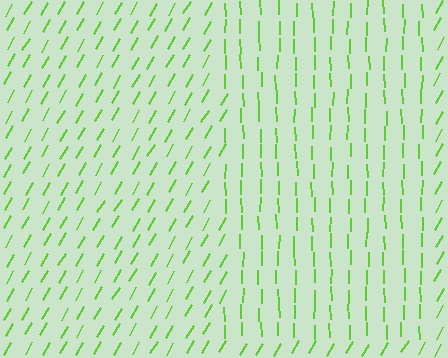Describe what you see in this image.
The image is filled with small lime line segments. A rectangle region in the image has lines oriented differently from the surrounding lines, creating a visible texture boundary.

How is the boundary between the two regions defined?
The boundary is defined purely by a change in line orientation (approximately 31 degrees difference). All lines are the same color and thickness.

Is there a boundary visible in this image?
Yes, there is a texture boundary formed by a change in line orientation.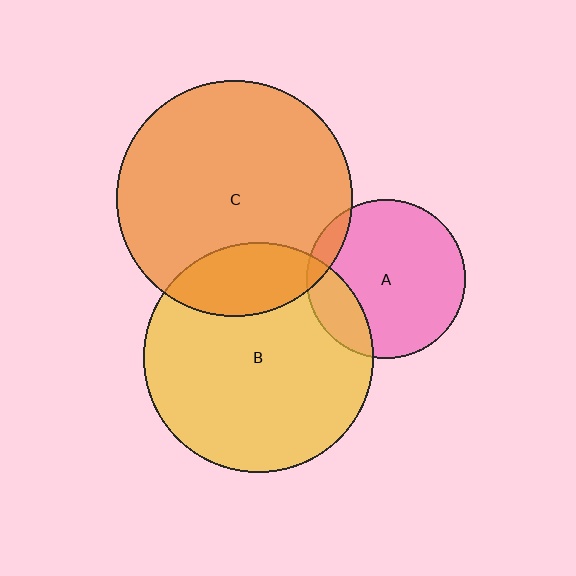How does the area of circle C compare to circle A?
Approximately 2.2 times.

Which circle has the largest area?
Circle C (orange).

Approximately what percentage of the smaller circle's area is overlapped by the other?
Approximately 20%.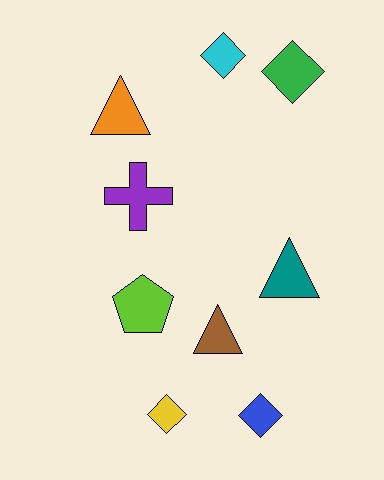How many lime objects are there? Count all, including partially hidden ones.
There is 1 lime object.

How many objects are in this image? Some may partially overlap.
There are 9 objects.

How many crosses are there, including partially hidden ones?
There is 1 cross.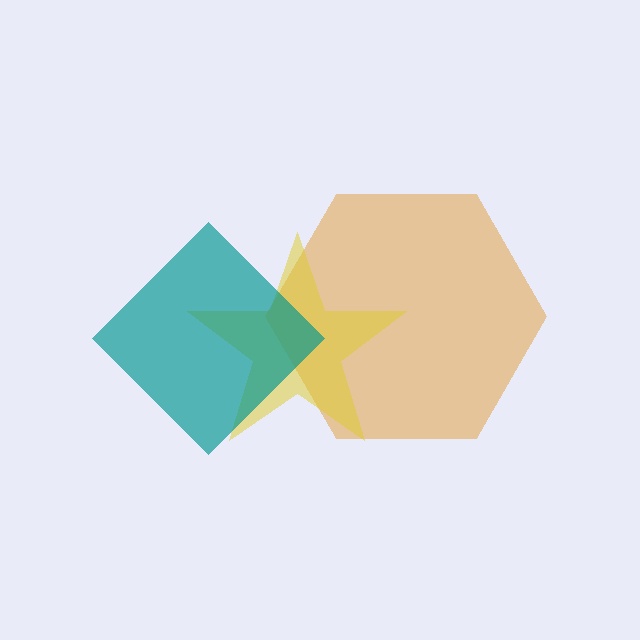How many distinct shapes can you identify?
There are 3 distinct shapes: an orange hexagon, a yellow star, a teal diamond.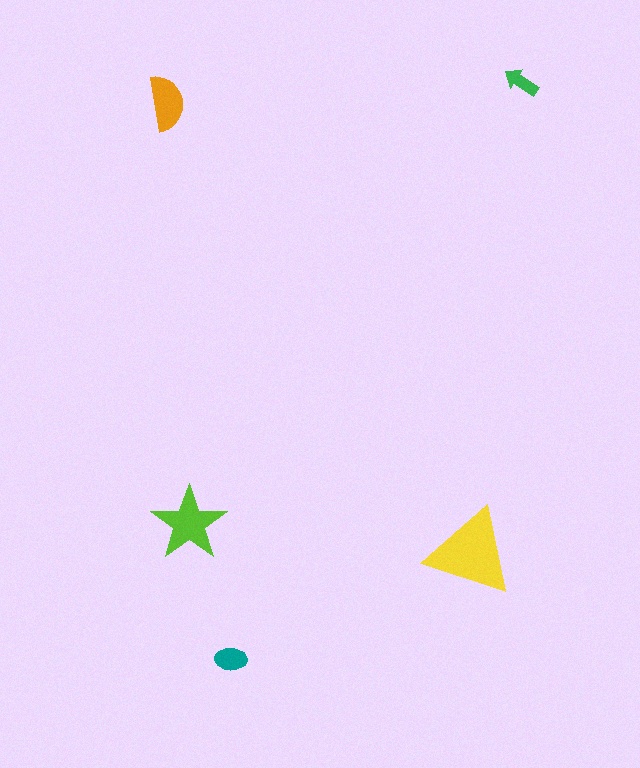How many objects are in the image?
There are 5 objects in the image.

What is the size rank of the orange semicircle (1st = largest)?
3rd.